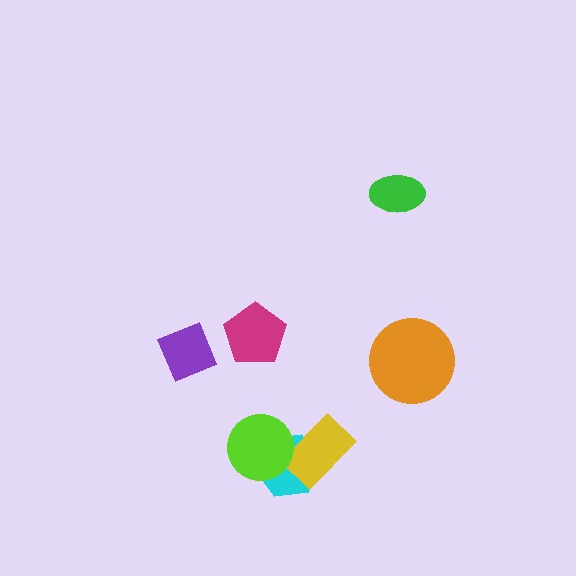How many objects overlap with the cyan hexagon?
2 objects overlap with the cyan hexagon.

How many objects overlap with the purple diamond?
0 objects overlap with the purple diamond.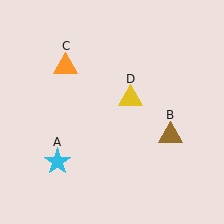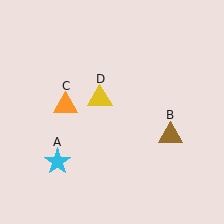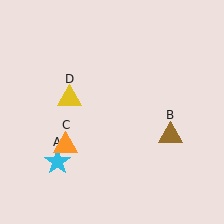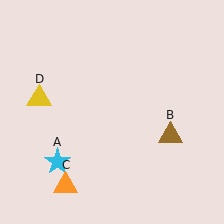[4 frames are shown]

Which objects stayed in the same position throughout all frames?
Cyan star (object A) and brown triangle (object B) remained stationary.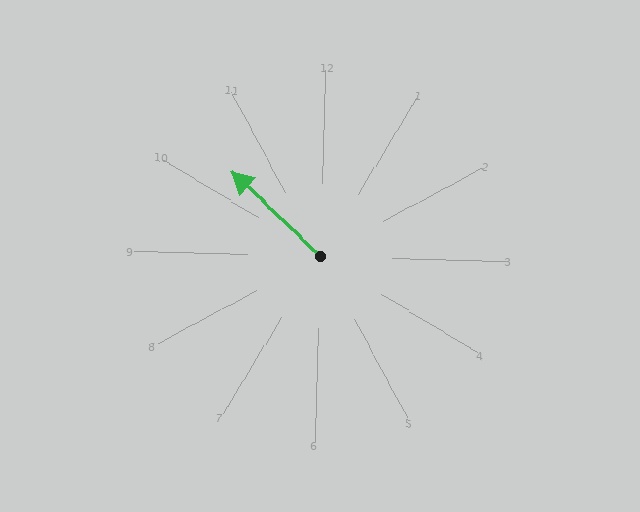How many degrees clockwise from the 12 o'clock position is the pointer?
Approximately 312 degrees.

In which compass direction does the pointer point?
Northwest.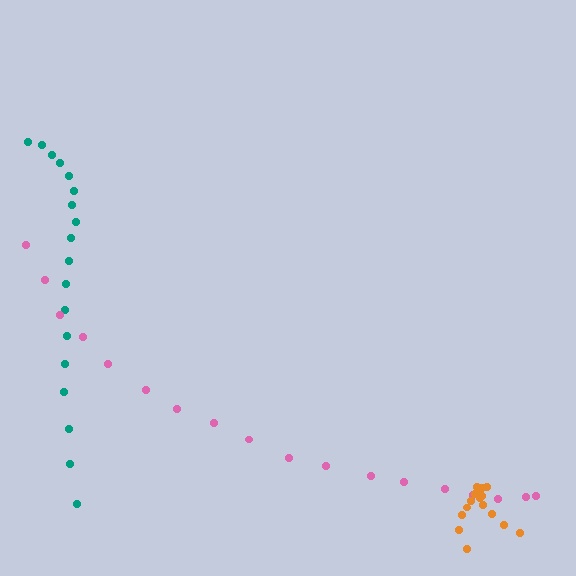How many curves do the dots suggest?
There are 3 distinct paths.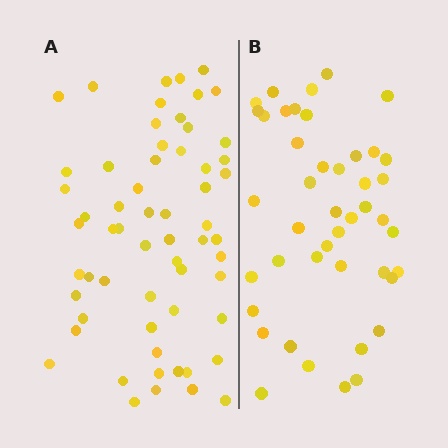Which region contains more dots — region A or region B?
Region A (the left region) has more dots.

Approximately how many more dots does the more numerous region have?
Region A has approximately 15 more dots than region B.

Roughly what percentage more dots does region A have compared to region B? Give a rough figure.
About 35% more.